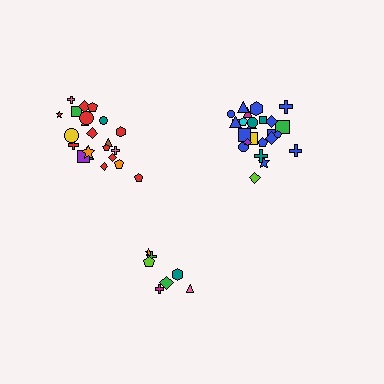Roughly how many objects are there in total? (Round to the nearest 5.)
Roughly 55 objects in total.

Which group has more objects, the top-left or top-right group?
The top-right group.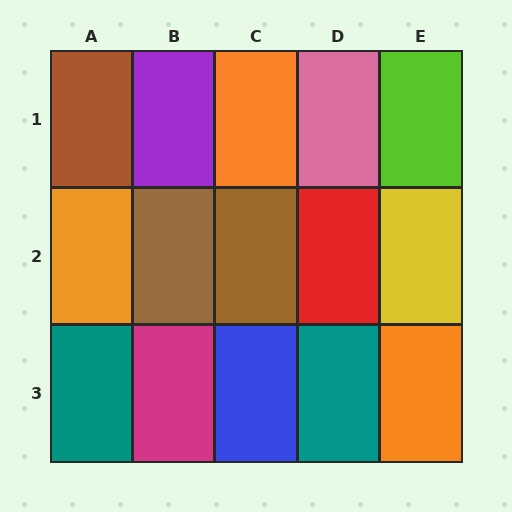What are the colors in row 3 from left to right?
Teal, magenta, blue, teal, orange.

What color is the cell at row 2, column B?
Brown.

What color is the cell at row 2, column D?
Red.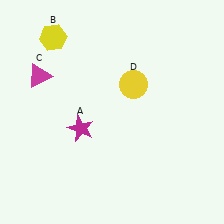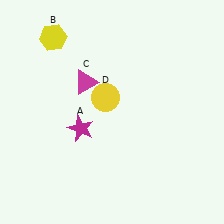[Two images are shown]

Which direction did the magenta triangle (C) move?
The magenta triangle (C) moved right.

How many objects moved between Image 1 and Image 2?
2 objects moved between the two images.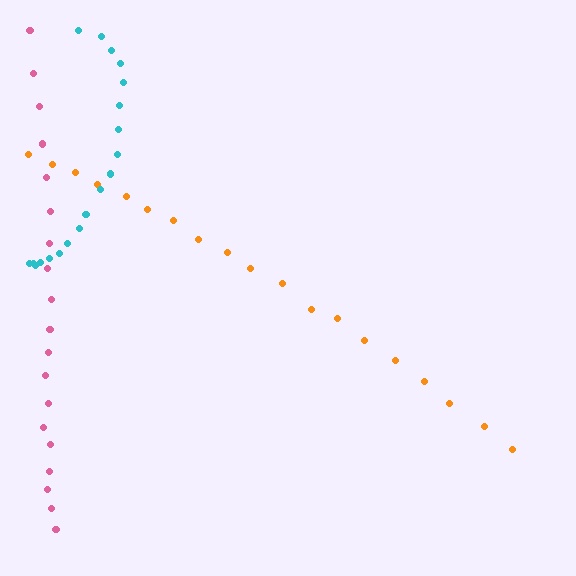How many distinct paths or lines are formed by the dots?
There are 3 distinct paths.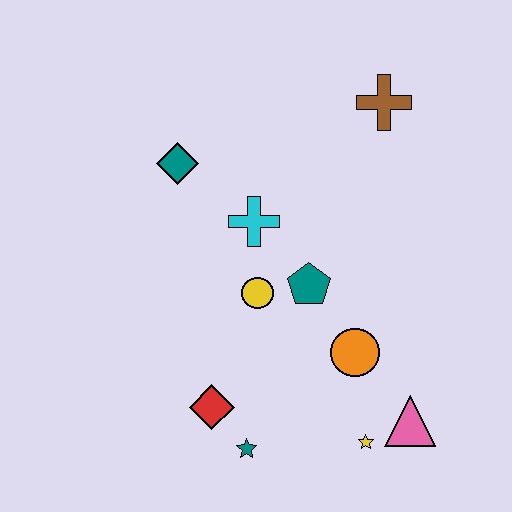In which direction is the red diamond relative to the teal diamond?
The red diamond is below the teal diamond.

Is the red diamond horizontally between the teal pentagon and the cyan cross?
No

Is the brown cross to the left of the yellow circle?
No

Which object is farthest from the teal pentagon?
The brown cross is farthest from the teal pentagon.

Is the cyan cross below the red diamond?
No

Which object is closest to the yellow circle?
The teal pentagon is closest to the yellow circle.